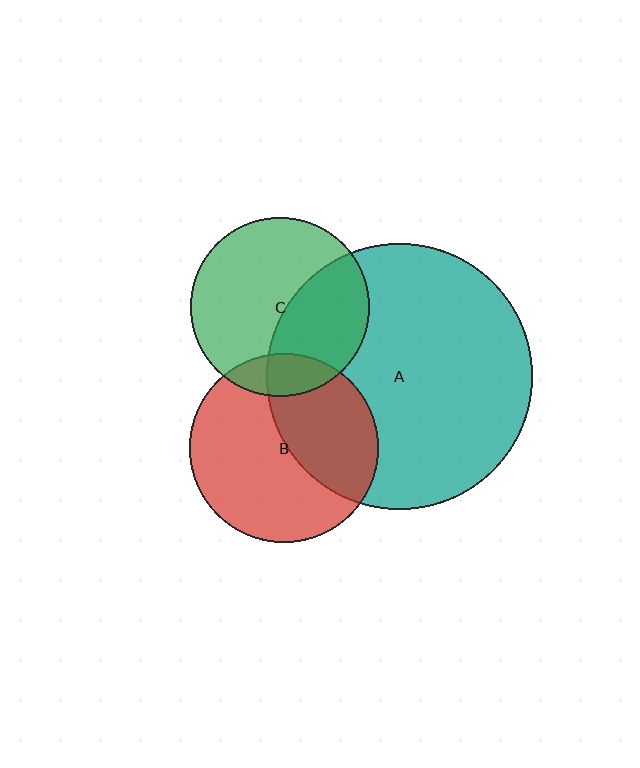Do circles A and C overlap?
Yes.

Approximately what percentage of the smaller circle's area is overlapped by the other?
Approximately 40%.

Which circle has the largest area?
Circle A (teal).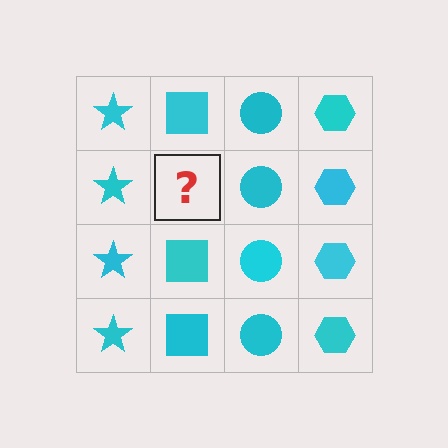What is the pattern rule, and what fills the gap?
The rule is that each column has a consistent shape. The gap should be filled with a cyan square.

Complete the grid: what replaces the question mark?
The question mark should be replaced with a cyan square.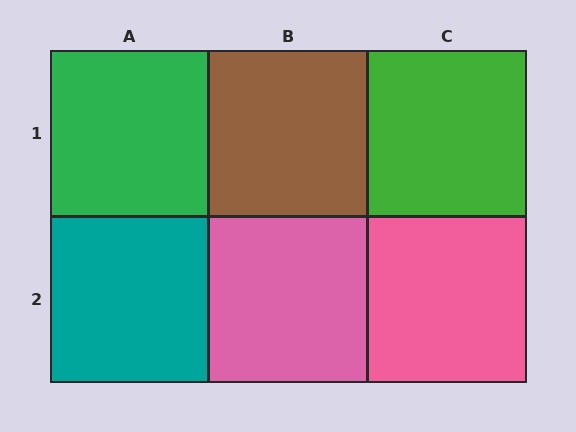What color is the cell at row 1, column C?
Green.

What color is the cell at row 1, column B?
Brown.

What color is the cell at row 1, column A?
Green.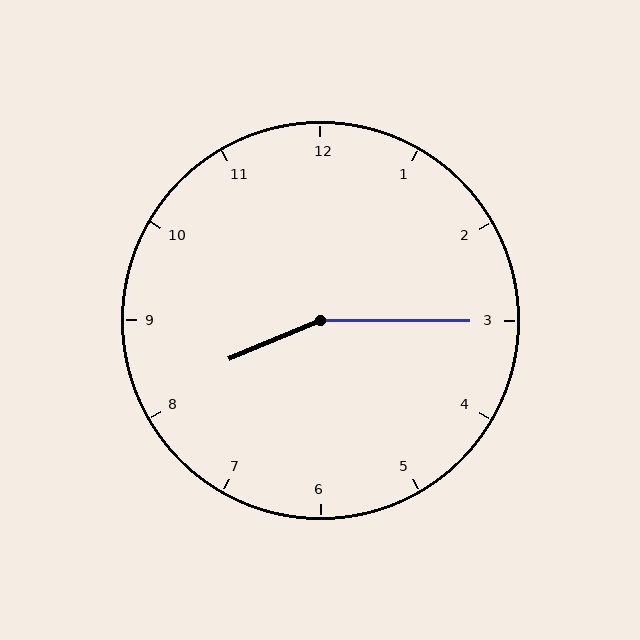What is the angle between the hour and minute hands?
Approximately 158 degrees.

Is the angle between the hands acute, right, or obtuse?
It is obtuse.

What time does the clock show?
8:15.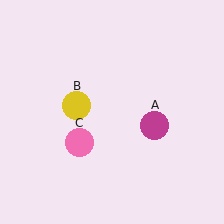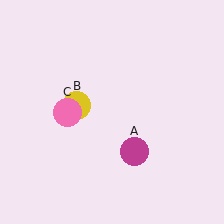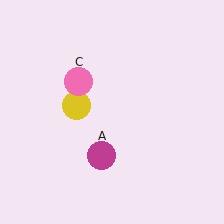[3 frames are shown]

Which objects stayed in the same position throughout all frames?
Yellow circle (object B) remained stationary.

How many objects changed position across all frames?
2 objects changed position: magenta circle (object A), pink circle (object C).